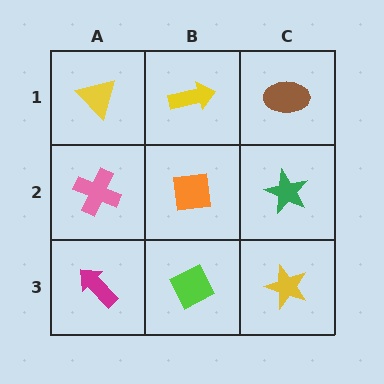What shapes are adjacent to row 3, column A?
A pink cross (row 2, column A), a lime diamond (row 3, column B).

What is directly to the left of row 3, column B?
A magenta arrow.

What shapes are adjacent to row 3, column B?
An orange square (row 2, column B), a magenta arrow (row 3, column A), a yellow star (row 3, column C).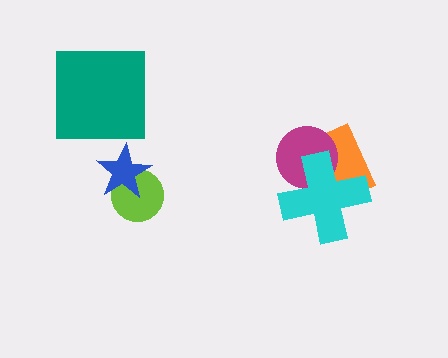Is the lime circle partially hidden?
Yes, it is partially covered by another shape.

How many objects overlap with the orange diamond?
2 objects overlap with the orange diamond.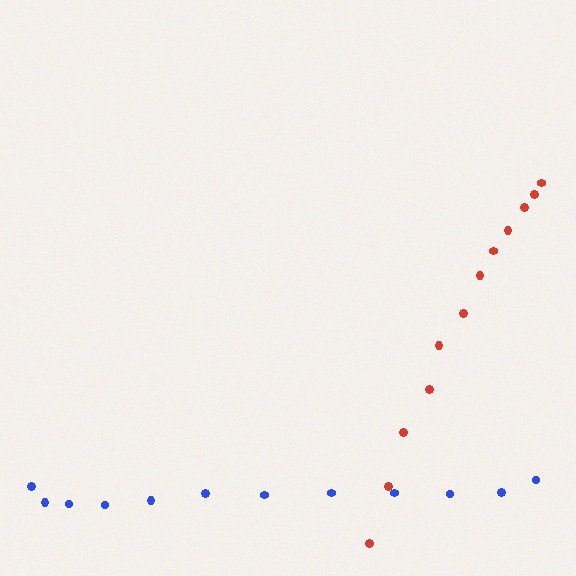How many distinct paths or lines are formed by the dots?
There are 2 distinct paths.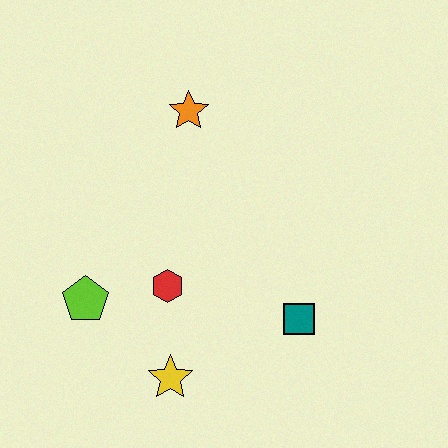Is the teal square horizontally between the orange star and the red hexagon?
No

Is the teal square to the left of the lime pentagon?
No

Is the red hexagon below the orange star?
Yes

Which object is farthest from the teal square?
The orange star is farthest from the teal square.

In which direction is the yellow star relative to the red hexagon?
The yellow star is below the red hexagon.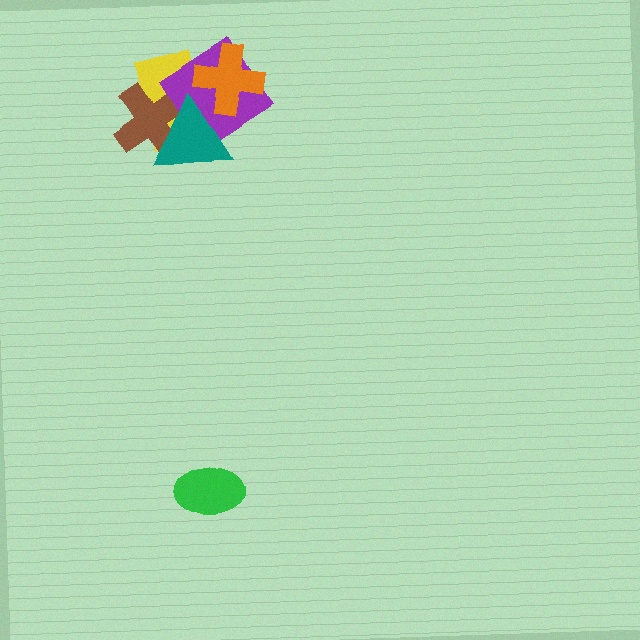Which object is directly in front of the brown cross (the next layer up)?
The purple diamond is directly in front of the brown cross.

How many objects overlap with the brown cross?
3 objects overlap with the brown cross.